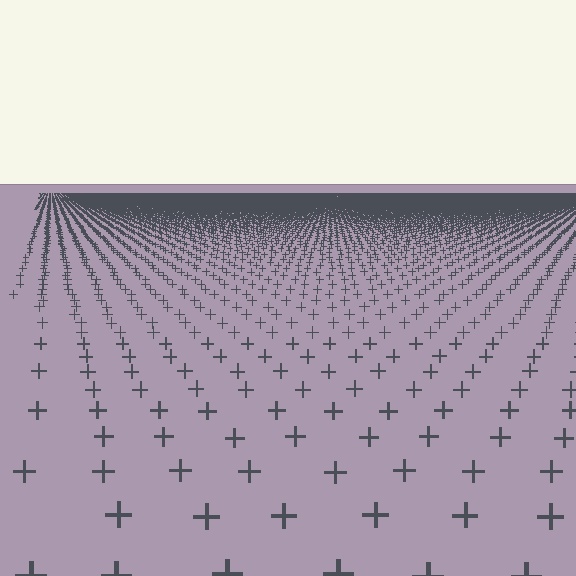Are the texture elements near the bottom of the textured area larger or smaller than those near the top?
Larger. Near the bottom, elements are closer to the viewer and appear at a bigger on-screen size.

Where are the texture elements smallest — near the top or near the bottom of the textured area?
Near the top.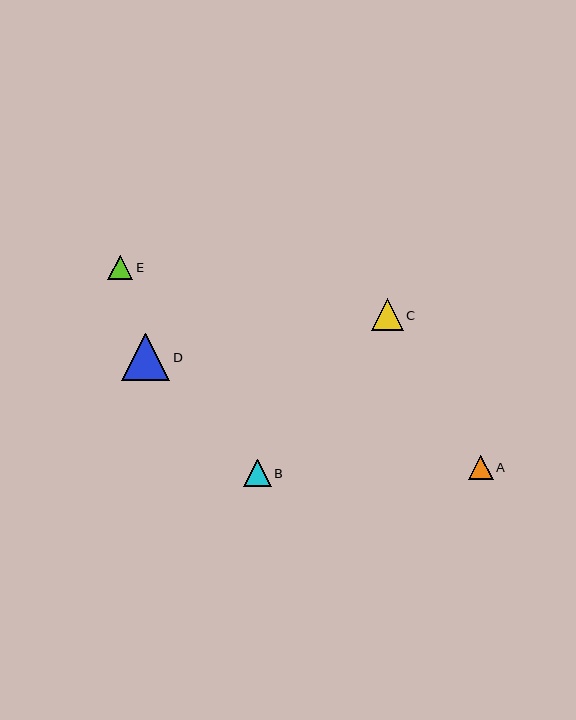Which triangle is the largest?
Triangle D is the largest with a size of approximately 48 pixels.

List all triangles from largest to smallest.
From largest to smallest: D, C, B, A, E.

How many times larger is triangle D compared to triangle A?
Triangle D is approximately 1.9 times the size of triangle A.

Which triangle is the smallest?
Triangle E is the smallest with a size of approximately 25 pixels.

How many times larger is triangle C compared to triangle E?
Triangle C is approximately 1.3 times the size of triangle E.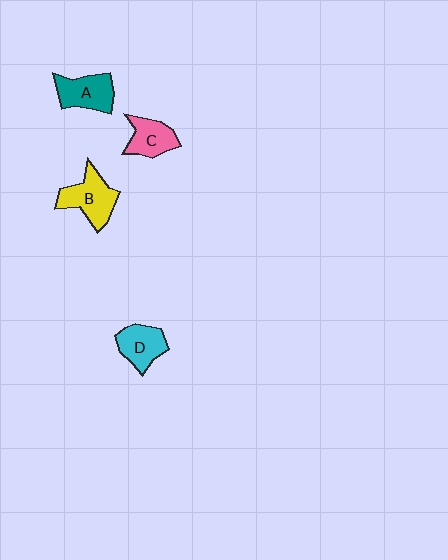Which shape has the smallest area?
Shape C (pink).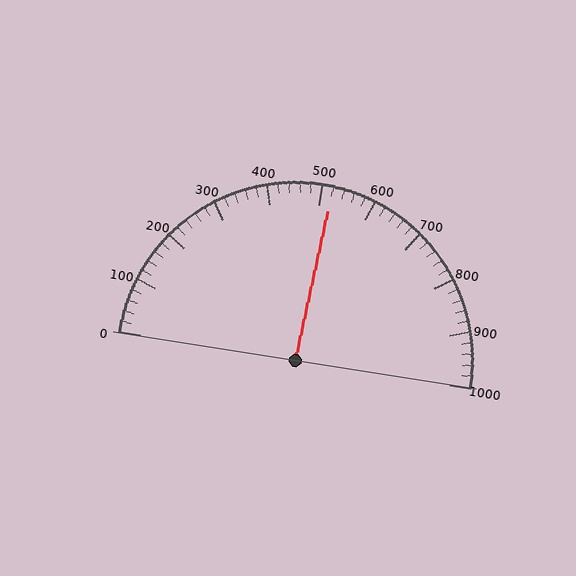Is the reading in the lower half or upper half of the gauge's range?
The reading is in the upper half of the range (0 to 1000).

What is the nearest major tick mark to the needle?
The nearest major tick mark is 500.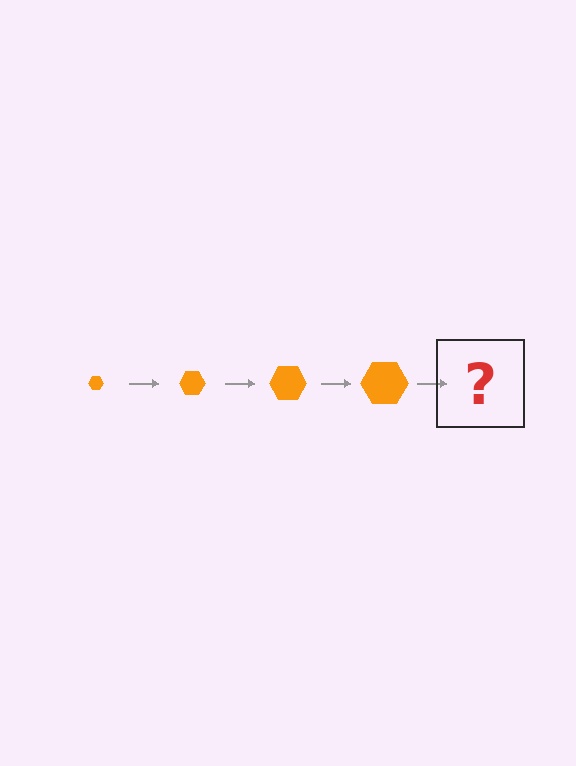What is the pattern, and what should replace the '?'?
The pattern is that the hexagon gets progressively larger each step. The '?' should be an orange hexagon, larger than the previous one.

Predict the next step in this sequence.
The next step is an orange hexagon, larger than the previous one.